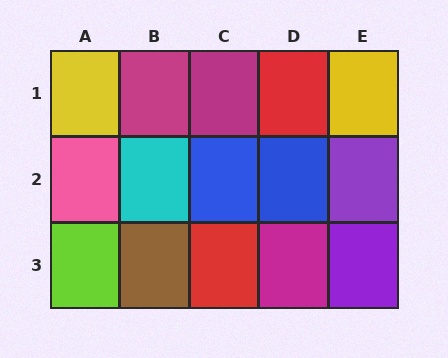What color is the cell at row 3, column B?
Brown.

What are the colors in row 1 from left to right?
Yellow, magenta, magenta, red, yellow.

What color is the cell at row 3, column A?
Lime.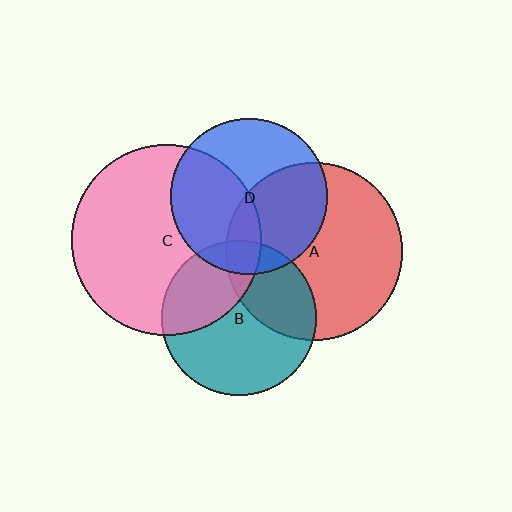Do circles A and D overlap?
Yes.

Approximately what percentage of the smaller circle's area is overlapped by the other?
Approximately 45%.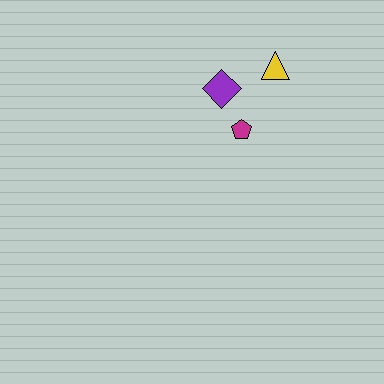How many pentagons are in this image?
There is 1 pentagon.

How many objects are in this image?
There are 3 objects.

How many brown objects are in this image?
There are no brown objects.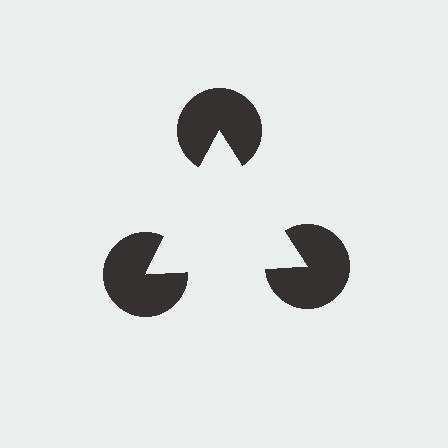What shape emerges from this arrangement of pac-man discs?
An illusory triangle — its edges are inferred from the aligned wedge cuts in the pac-man discs, not physically drawn.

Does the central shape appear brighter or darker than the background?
It typically appears slightly brighter than the background, even though no actual brightness change is drawn.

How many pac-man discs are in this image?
There are 3 — one at each vertex of the illusory triangle.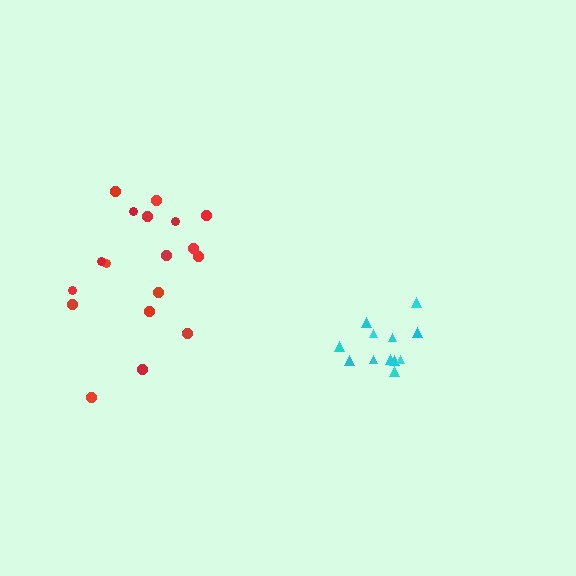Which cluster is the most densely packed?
Cyan.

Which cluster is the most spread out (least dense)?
Red.